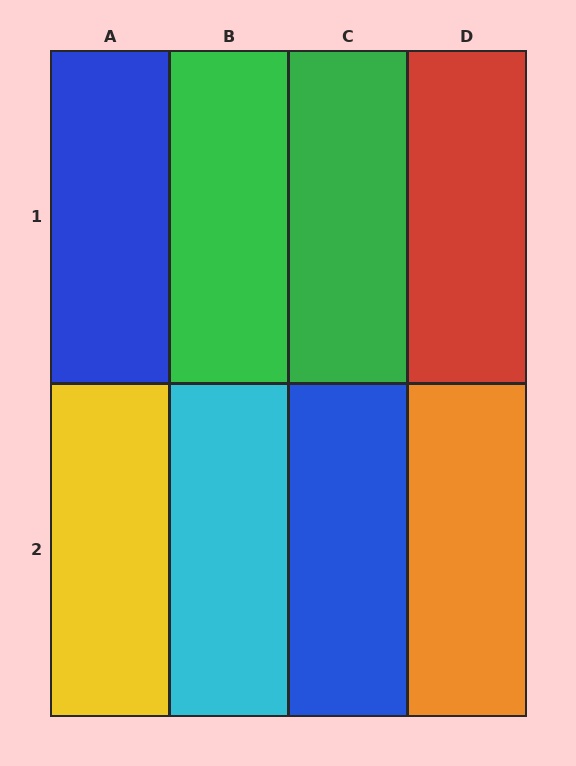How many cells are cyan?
1 cell is cyan.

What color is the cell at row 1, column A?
Blue.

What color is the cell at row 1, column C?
Green.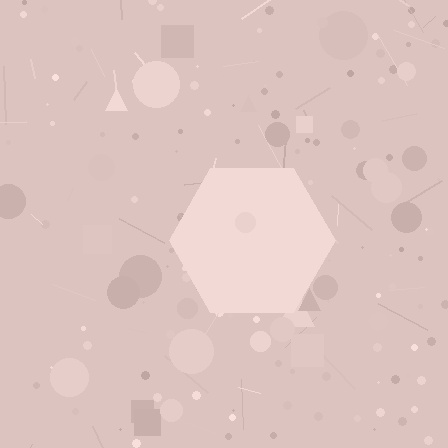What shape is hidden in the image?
A hexagon is hidden in the image.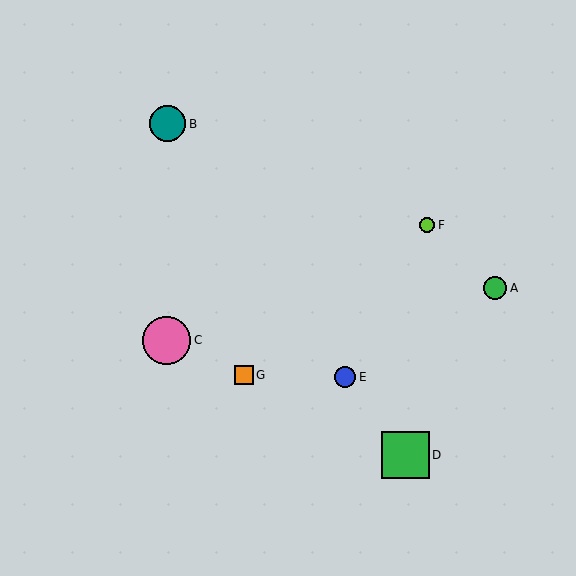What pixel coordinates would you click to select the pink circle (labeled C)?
Click at (167, 340) to select the pink circle C.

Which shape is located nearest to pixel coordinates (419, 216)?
The lime circle (labeled F) at (427, 225) is nearest to that location.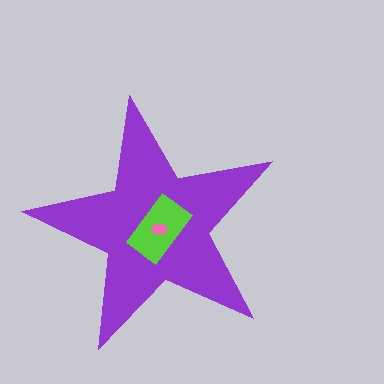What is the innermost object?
The pink ellipse.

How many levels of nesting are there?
3.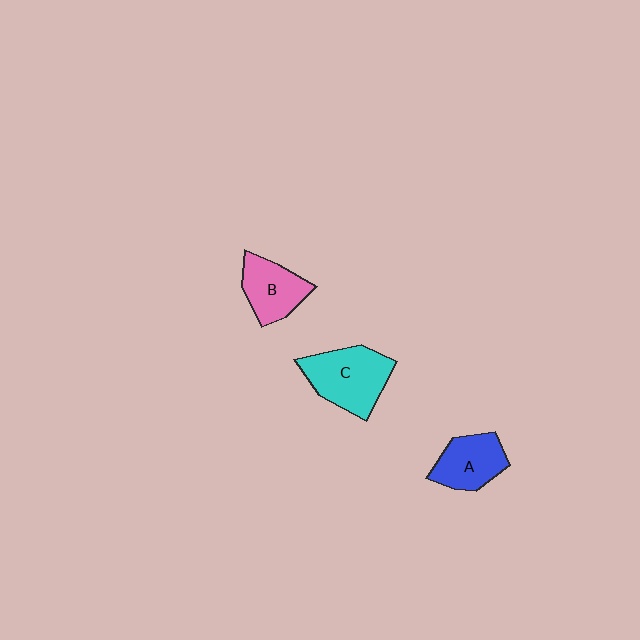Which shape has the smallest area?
Shape B (pink).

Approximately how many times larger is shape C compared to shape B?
Approximately 1.4 times.